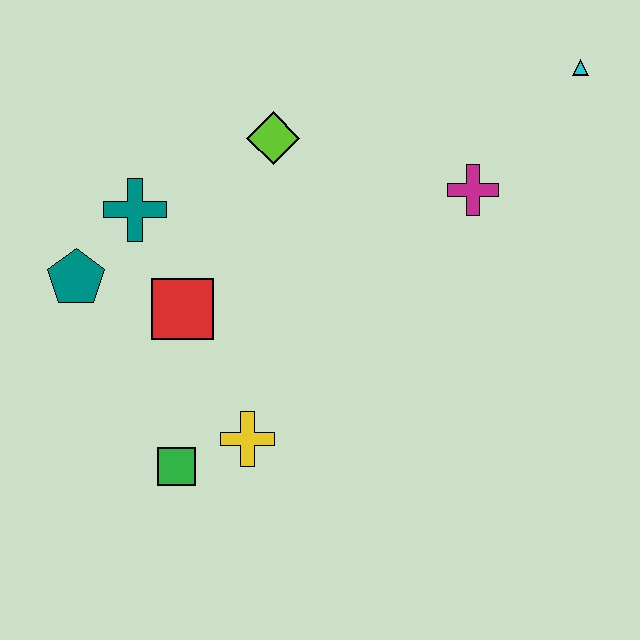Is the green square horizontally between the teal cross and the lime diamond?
Yes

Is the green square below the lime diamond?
Yes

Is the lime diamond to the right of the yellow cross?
Yes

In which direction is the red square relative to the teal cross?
The red square is below the teal cross.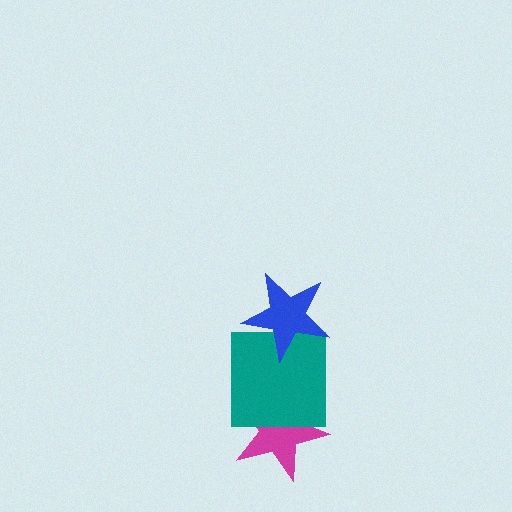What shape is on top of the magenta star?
The teal square is on top of the magenta star.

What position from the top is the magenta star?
The magenta star is 3rd from the top.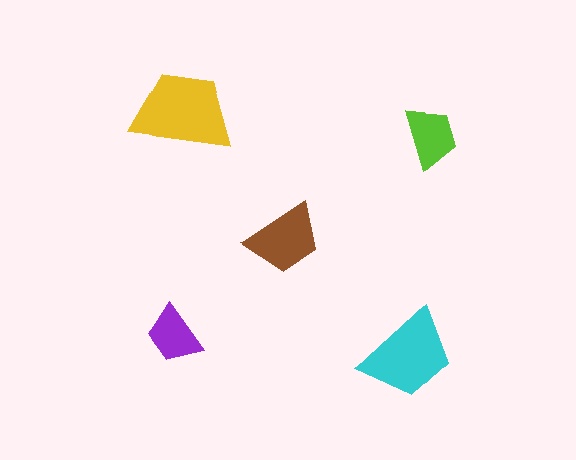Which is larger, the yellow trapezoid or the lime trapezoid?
The yellow one.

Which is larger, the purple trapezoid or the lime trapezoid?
The lime one.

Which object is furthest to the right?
The lime trapezoid is rightmost.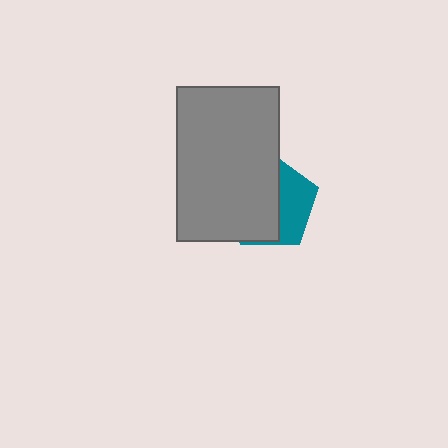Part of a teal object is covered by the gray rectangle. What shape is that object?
It is a pentagon.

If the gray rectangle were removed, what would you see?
You would see the complete teal pentagon.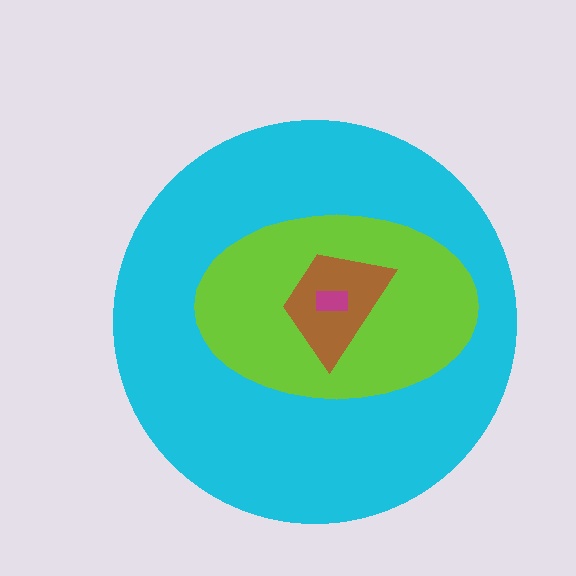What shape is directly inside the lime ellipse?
The brown trapezoid.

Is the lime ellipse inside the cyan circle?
Yes.